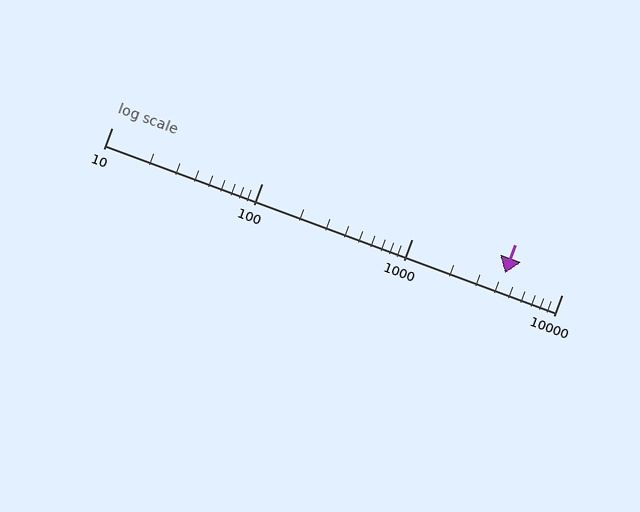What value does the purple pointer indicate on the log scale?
The pointer indicates approximately 4200.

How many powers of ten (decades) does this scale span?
The scale spans 3 decades, from 10 to 10000.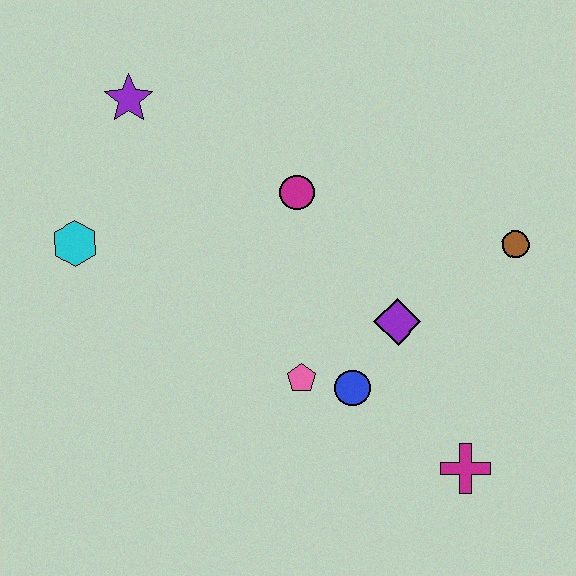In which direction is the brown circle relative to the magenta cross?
The brown circle is above the magenta cross.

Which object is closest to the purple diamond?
The blue circle is closest to the purple diamond.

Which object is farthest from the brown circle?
The cyan hexagon is farthest from the brown circle.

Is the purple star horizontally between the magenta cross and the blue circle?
No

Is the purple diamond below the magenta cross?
No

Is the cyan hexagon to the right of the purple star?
No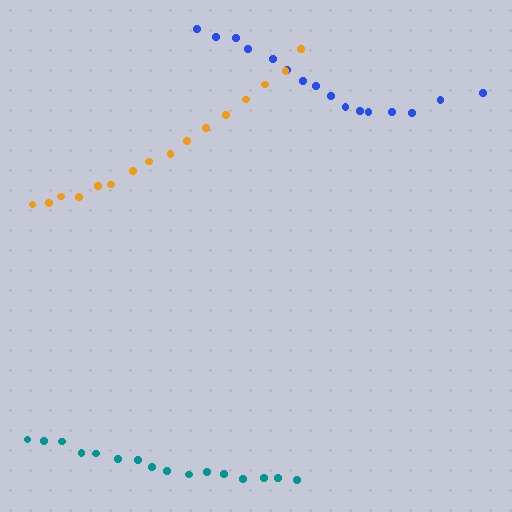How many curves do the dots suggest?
There are 3 distinct paths.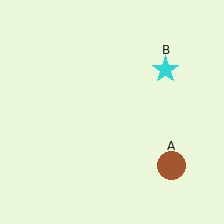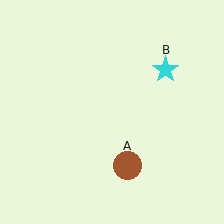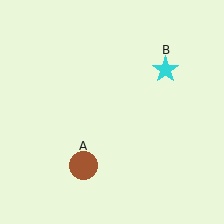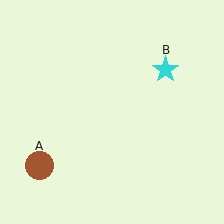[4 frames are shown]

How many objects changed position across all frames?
1 object changed position: brown circle (object A).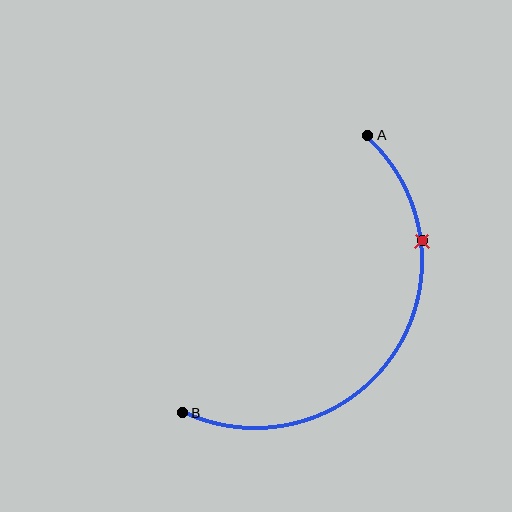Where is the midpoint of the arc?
The arc midpoint is the point on the curve farthest from the straight line joining A and B. It sits below and to the right of that line.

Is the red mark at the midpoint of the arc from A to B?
No. The red mark lies on the arc but is closer to endpoint A. The arc midpoint would be at the point on the curve equidistant along the arc from both A and B.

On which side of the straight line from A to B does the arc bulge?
The arc bulges below and to the right of the straight line connecting A and B.